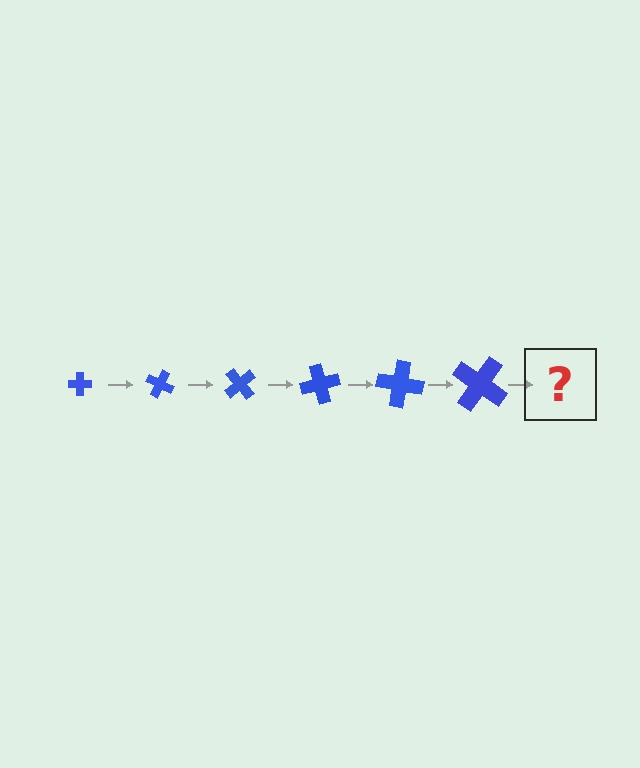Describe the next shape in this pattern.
It should be a cross, larger than the previous one and rotated 150 degrees from the start.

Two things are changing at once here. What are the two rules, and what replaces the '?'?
The two rules are that the cross grows larger each step and it rotates 25 degrees each step. The '?' should be a cross, larger than the previous one and rotated 150 degrees from the start.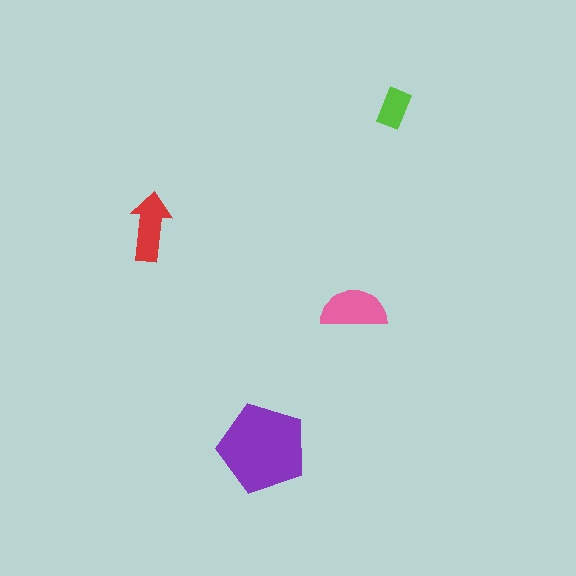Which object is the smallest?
The lime rectangle.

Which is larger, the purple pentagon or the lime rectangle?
The purple pentagon.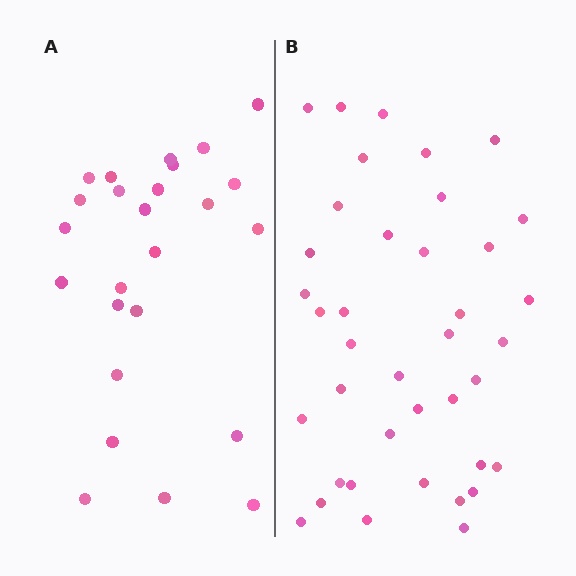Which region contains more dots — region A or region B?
Region B (the right region) has more dots.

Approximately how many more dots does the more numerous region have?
Region B has approximately 15 more dots than region A.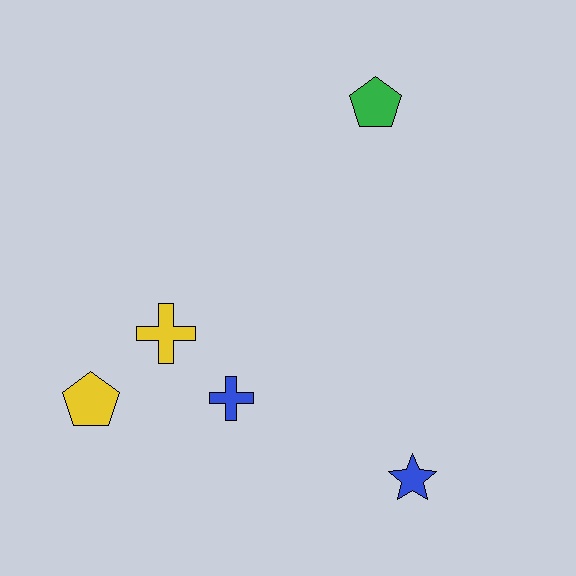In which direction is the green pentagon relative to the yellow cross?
The green pentagon is above the yellow cross.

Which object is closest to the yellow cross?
The blue cross is closest to the yellow cross.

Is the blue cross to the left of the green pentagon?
Yes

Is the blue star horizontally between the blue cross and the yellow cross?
No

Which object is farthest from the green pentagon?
The yellow pentagon is farthest from the green pentagon.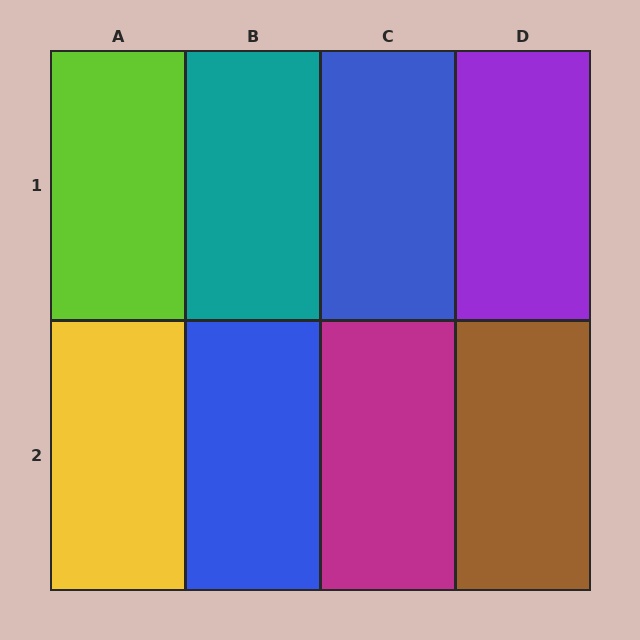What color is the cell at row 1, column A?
Lime.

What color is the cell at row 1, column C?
Blue.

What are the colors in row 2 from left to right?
Yellow, blue, magenta, brown.